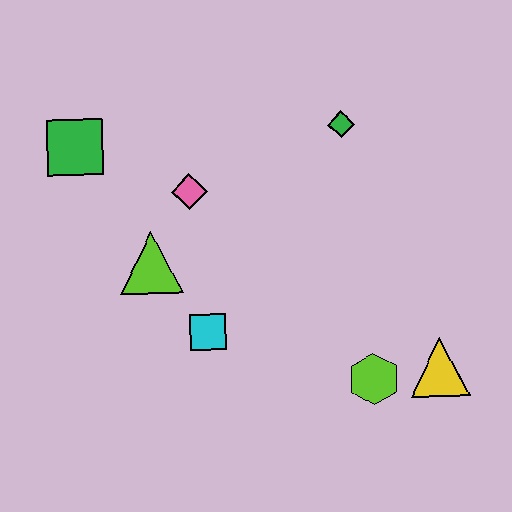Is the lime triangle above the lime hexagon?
Yes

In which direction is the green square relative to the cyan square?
The green square is above the cyan square.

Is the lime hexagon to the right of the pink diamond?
Yes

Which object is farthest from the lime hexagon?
The green square is farthest from the lime hexagon.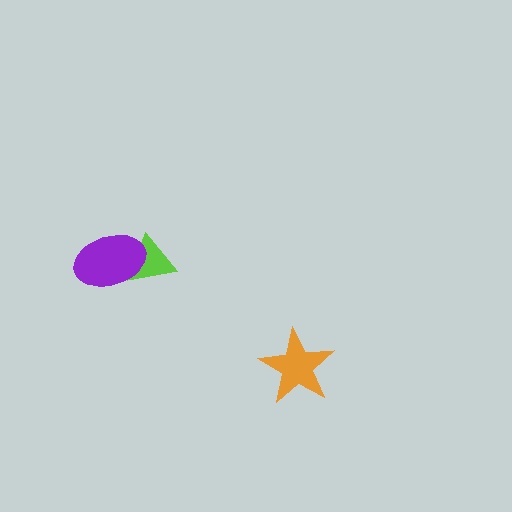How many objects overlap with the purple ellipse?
1 object overlaps with the purple ellipse.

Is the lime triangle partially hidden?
Yes, it is partially covered by another shape.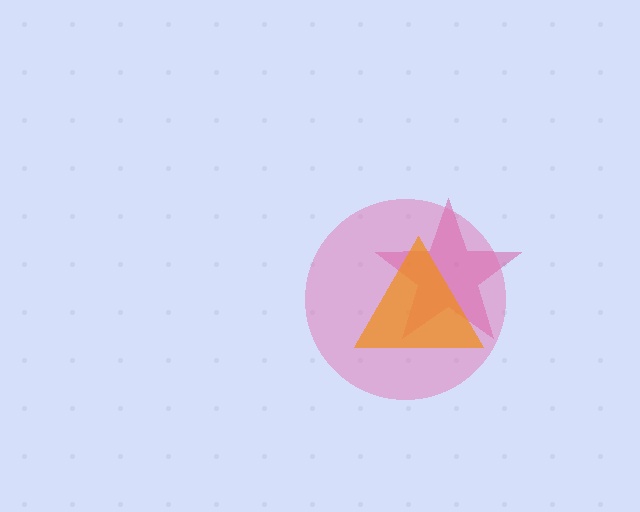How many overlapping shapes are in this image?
There are 3 overlapping shapes in the image.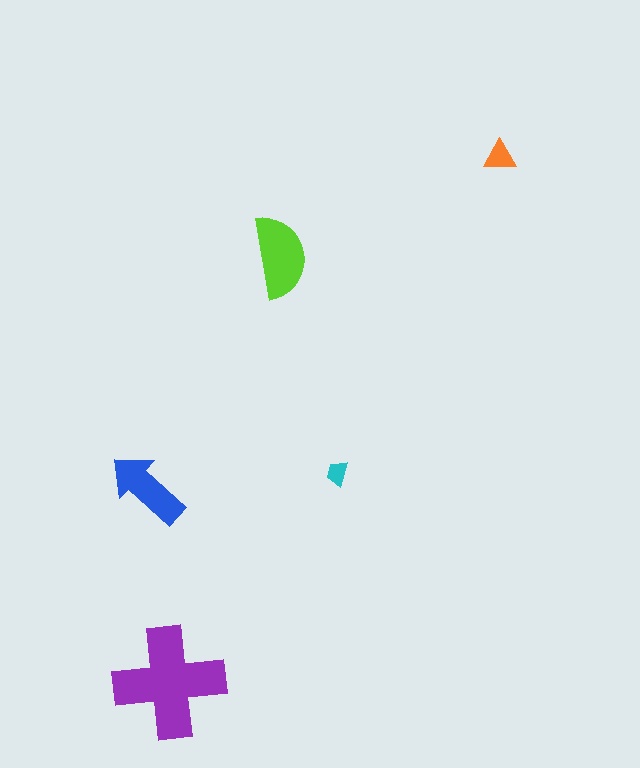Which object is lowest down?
The purple cross is bottommost.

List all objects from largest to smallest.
The purple cross, the lime semicircle, the blue arrow, the orange triangle, the cyan trapezoid.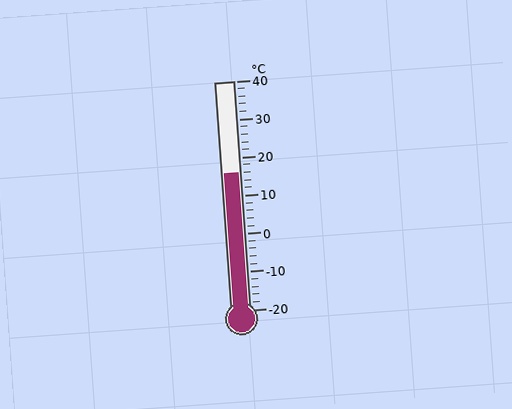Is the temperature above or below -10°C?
The temperature is above -10°C.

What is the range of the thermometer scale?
The thermometer scale ranges from -20°C to 40°C.